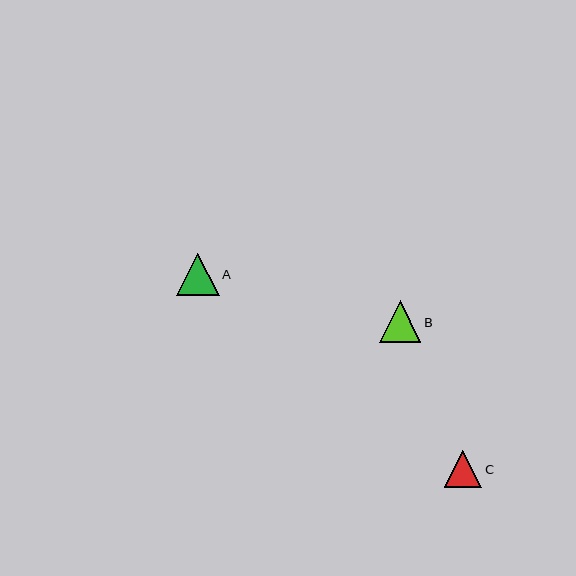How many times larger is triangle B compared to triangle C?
Triangle B is approximately 1.1 times the size of triangle C.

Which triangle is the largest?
Triangle A is the largest with a size of approximately 42 pixels.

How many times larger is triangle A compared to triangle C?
Triangle A is approximately 1.1 times the size of triangle C.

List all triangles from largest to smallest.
From largest to smallest: A, B, C.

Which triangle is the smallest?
Triangle C is the smallest with a size of approximately 38 pixels.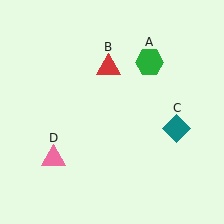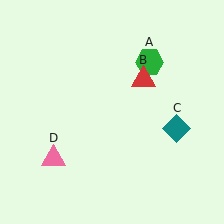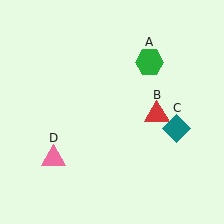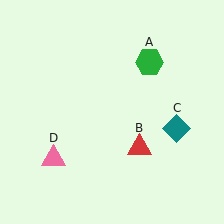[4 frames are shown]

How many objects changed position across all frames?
1 object changed position: red triangle (object B).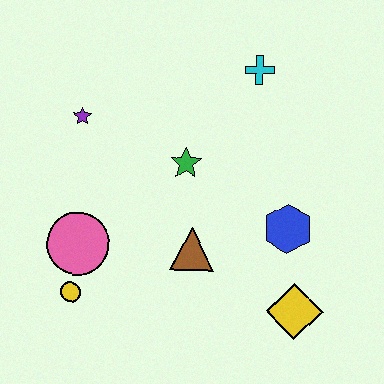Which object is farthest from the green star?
The yellow diamond is farthest from the green star.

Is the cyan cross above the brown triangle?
Yes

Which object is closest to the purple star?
The green star is closest to the purple star.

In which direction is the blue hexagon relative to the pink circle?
The blue hexagon is to the right of the pink circle.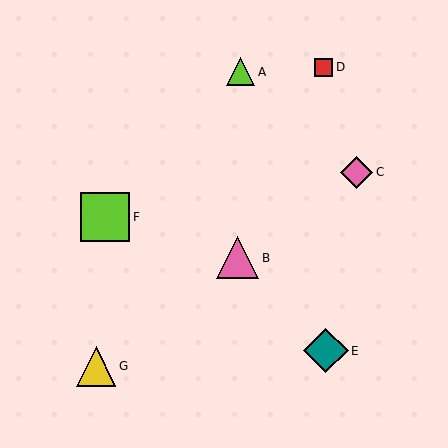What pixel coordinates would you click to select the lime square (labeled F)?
Click at (105, 217) to select the lime square F.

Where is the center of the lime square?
The center of the lime square is at (105, 217).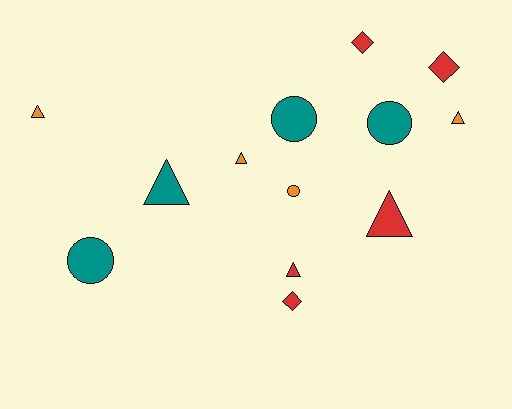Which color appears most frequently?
Red, with 5 objects.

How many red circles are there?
There are no red circles.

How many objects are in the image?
There are 13 objects.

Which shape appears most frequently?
Triangle, with 6 objects.